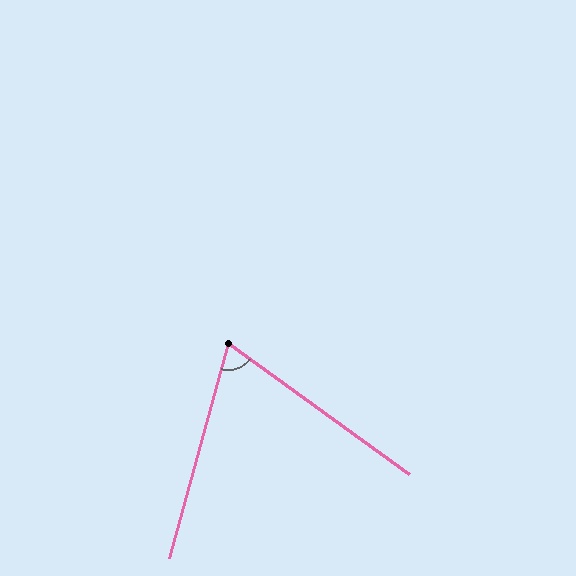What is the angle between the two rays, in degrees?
Approximately 69 degrees.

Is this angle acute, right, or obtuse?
It is acute.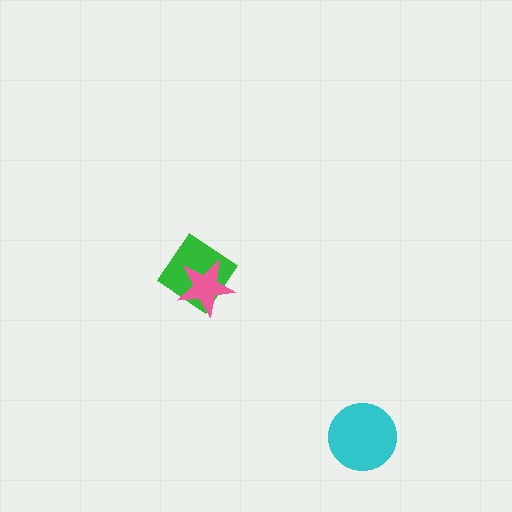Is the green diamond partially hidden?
Yes, it is partially covered by another shape.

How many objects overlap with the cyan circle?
0 objects overlap with the cyan circle.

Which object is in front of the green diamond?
The pink star is in front of the green diamond.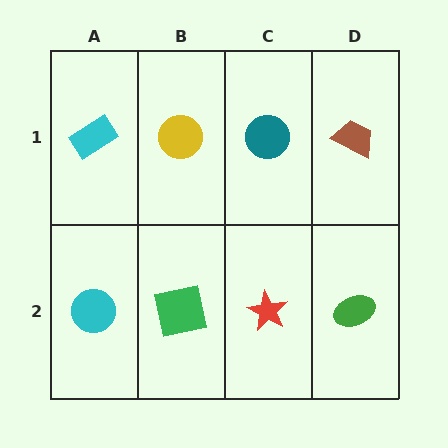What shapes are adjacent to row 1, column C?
A red star (row 2, column C), a yellow circle (row 1, column B), a brown trapezoid (row 1, column D).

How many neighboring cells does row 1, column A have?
2.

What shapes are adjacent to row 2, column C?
A teal circle (row 1, column C), a green square (row 2, column B), a green ellipse (row 2, column D).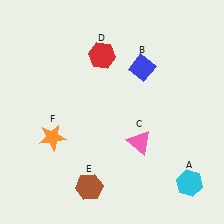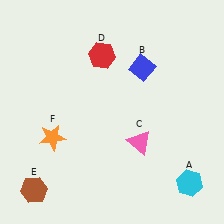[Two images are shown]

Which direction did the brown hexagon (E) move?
The brown hexagon (E) moved left.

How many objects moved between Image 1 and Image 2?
1 object moved between the two images.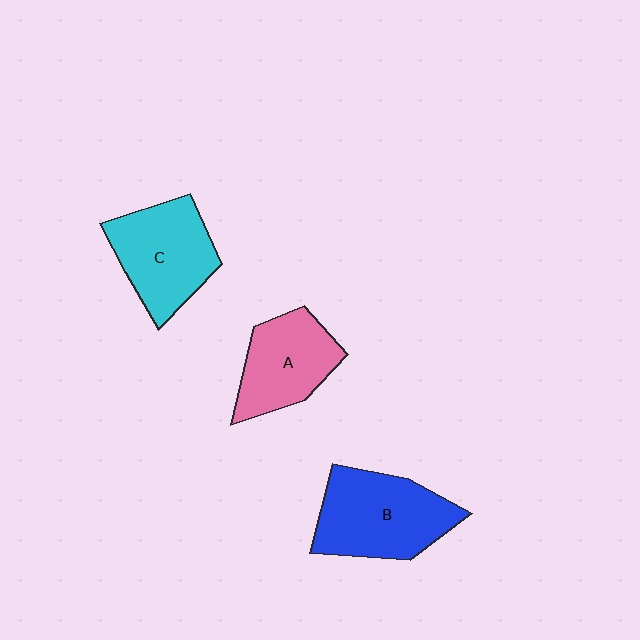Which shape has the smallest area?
Shape A (pink).